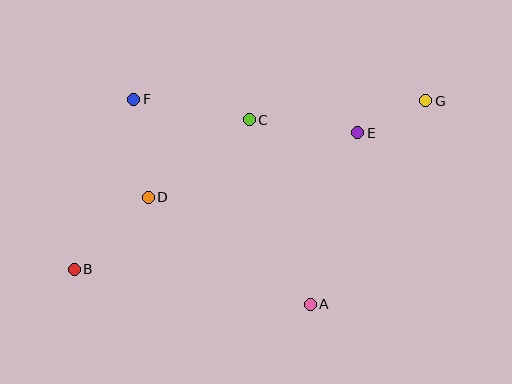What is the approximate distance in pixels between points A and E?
The distance between A and E is approximately 178 pixels.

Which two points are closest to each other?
Points E and G are closest to each other.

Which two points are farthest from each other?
Points B and G are farthest from each other.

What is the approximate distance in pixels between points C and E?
The distance between C and E is approximately 109 pixels.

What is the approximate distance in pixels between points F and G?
The distance between F and G is approximately 292 pixels.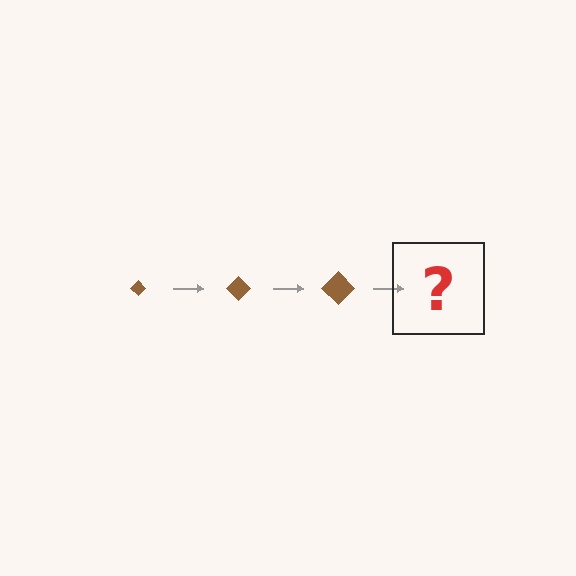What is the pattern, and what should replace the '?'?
The pattern is that the diamond gets progressively larger each step. The '?' should be a brown diamond, larger than the previous one.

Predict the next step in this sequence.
The next step is a brown diamond, larger than the previous one.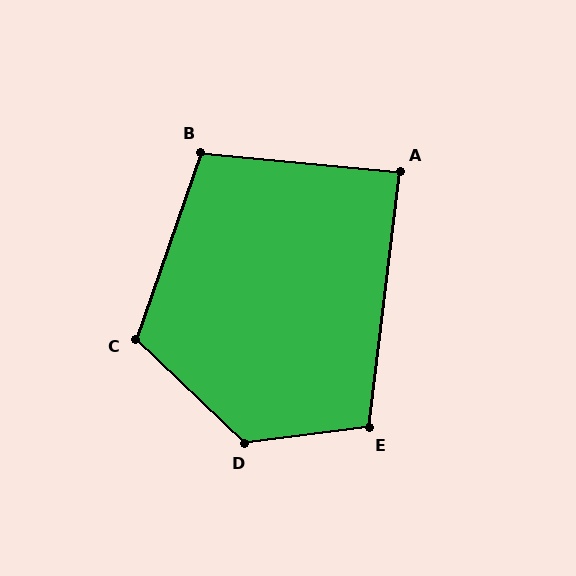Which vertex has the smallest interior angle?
A, at approximately 89 degrees.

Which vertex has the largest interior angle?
D, at approximately 129 degrees.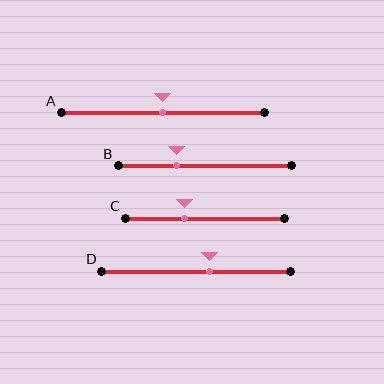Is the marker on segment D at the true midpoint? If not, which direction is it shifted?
No, the marker on segment D is shifted to the right by about 7% of the segment length.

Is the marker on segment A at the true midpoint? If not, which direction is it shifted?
Yes, the marker on segment A is at the true midpoint.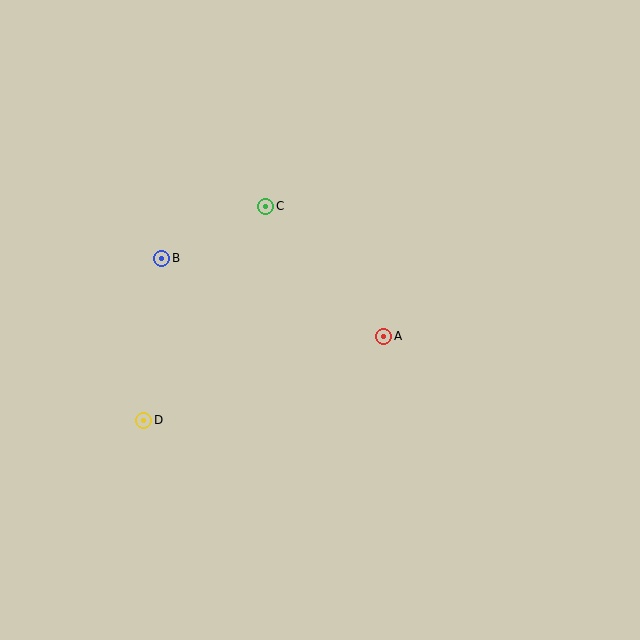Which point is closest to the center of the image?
Point A at (384, 336) is closest to the center.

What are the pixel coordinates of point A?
Point A is at (384, 336).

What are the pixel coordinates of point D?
Point D is at (144, 420).